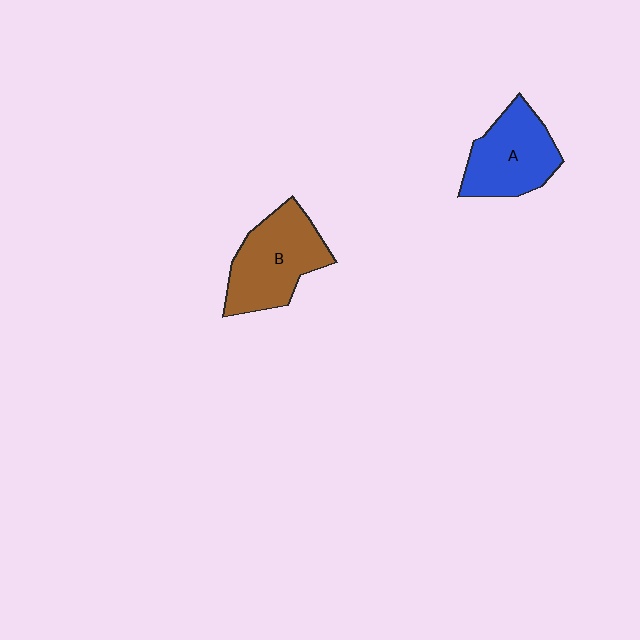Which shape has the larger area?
Shape B (brown).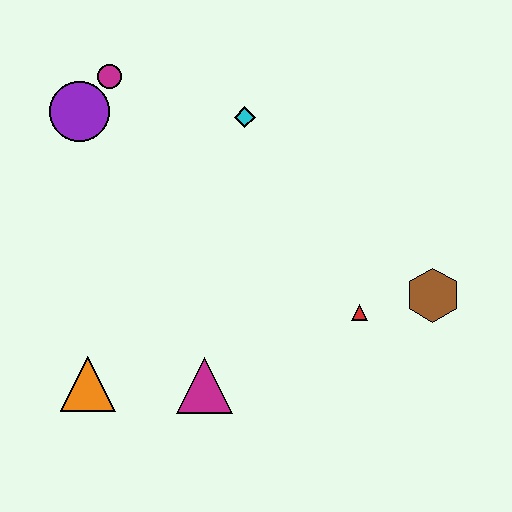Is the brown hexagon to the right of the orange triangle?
Yes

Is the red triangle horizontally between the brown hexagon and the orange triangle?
Yes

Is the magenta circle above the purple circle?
Yes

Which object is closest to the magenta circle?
The purple circle is closest to the magenta circle.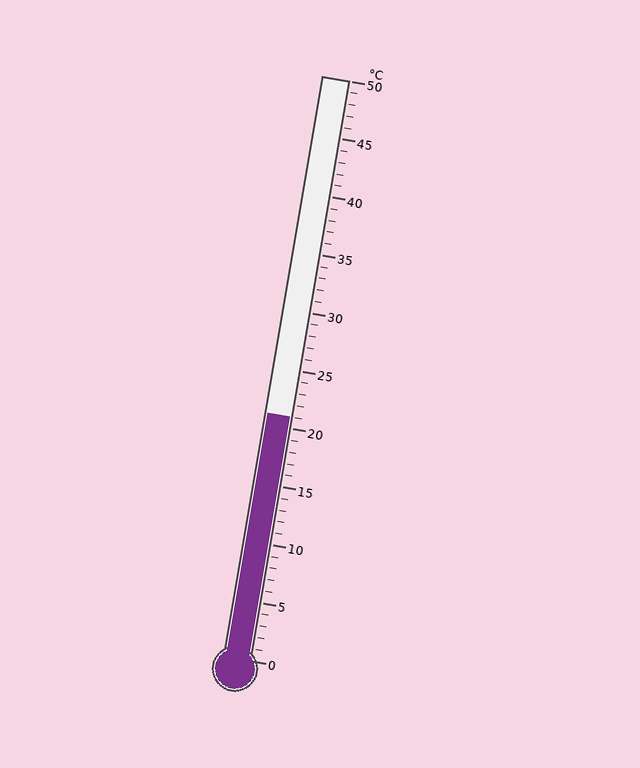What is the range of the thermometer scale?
The thermometer scale ranges from 0°C to 50°C.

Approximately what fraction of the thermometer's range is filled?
The thermometer is filled to approximately 40% of its range.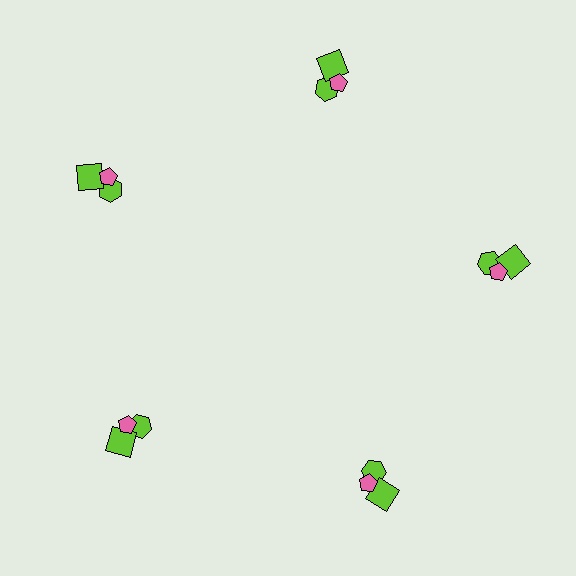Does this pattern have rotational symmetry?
Yes, this pattern has 5-fold rotational symmetry. It looks the same after rotating 72 degrees around the center.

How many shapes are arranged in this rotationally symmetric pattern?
There are 15 shapes, arranged in 5 groups of 3.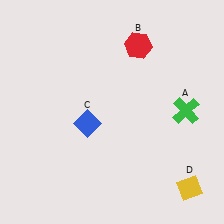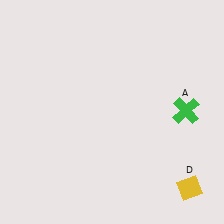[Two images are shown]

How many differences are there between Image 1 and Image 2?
There are 2 differences between the two images.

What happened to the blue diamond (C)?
The blue diamond (C) was removed in Image 2. It was in the bottom-left area of Image 1.